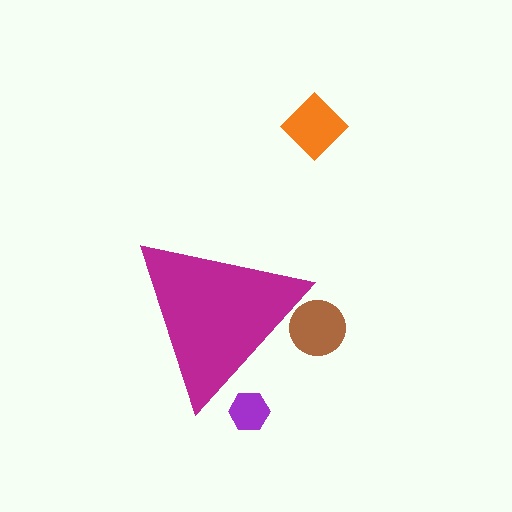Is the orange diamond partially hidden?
No, the orange diamond is fully visible.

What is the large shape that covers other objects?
A magenta triangle.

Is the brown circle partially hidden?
Yes, the brown circle is partially hidden behind the magenta triangle.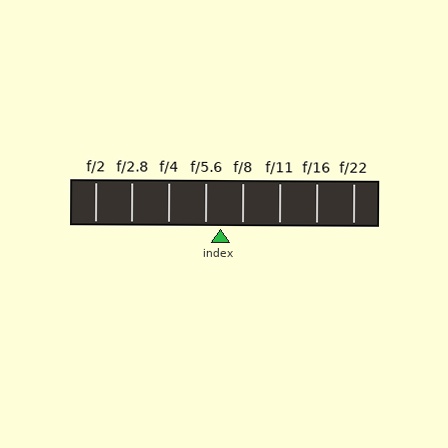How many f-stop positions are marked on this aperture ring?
There are 8 f-stop positions marked.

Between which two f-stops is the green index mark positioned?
The index mark is between f/5.6 and f/8.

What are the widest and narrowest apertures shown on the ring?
The widest aperture shown is f/2 and the narrowest is f/22.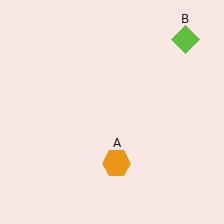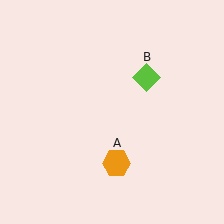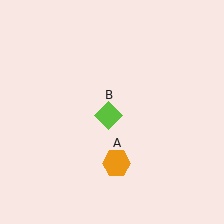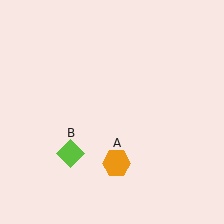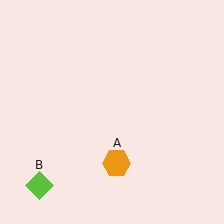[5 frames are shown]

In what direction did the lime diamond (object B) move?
The lime diamond (object B) moved down and to the left.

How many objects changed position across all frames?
1 object changed position: lime diamond (object B).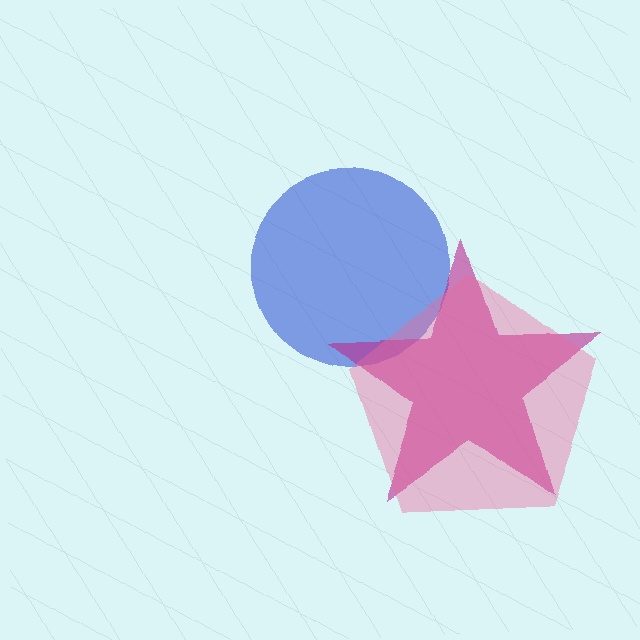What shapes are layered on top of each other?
The layered shapes are: a blue circle, a magenta star, a pink pentagon.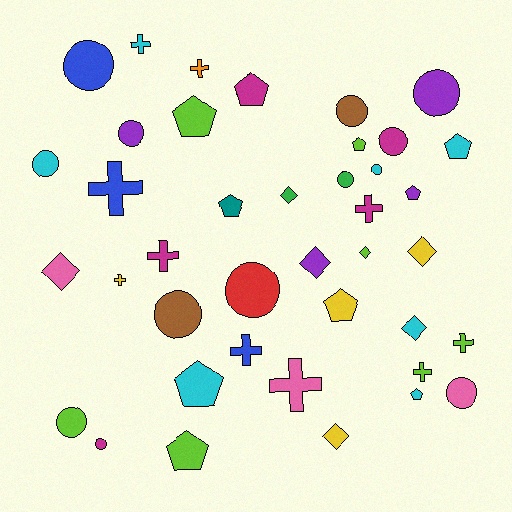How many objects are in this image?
There are 40 objects.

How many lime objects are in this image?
There are 7 lime objects.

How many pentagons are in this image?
There are 10 pentagons.